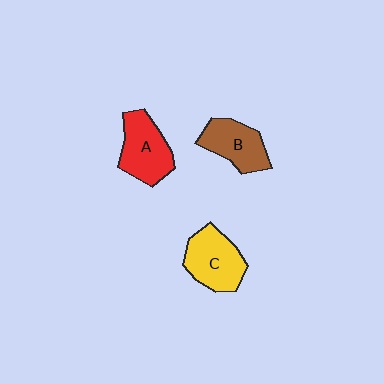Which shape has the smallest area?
Shape B (brown).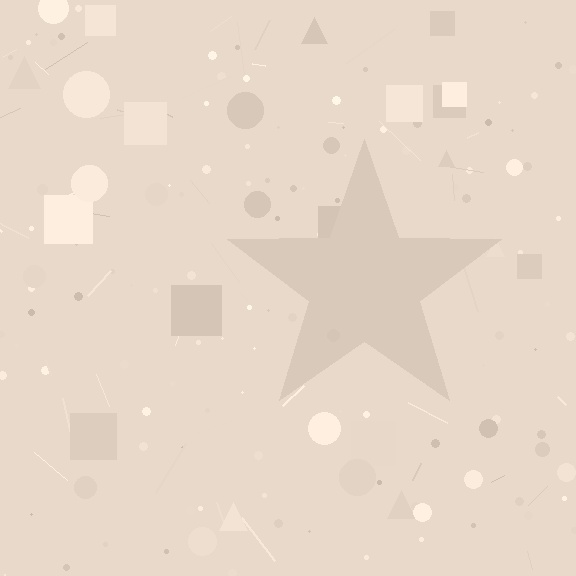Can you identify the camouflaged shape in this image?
The camouflaged shape is a star.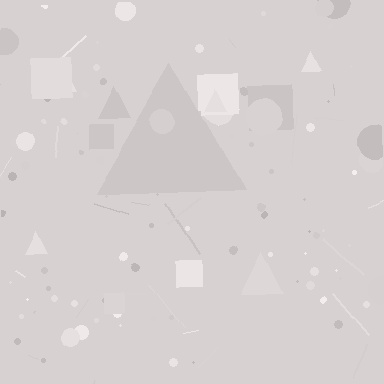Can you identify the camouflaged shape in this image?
The camouflaged shape is a triangle.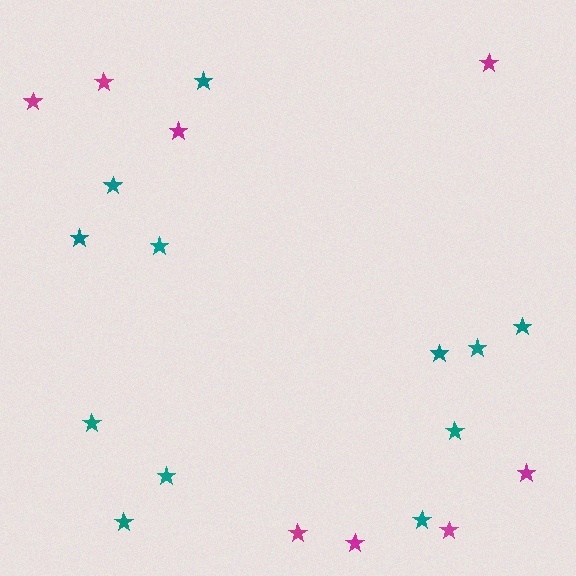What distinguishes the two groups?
There are 2 groups: one group of teal stars (12) and one group of magenta stars (8).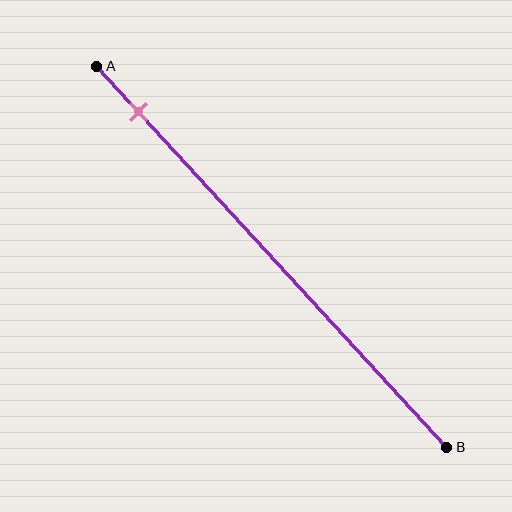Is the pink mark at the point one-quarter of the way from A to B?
No, the mark is at about 10% from A, not at the 25% one-quarter point.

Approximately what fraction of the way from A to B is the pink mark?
The pink mark is approximately 10% of the way from A to B.